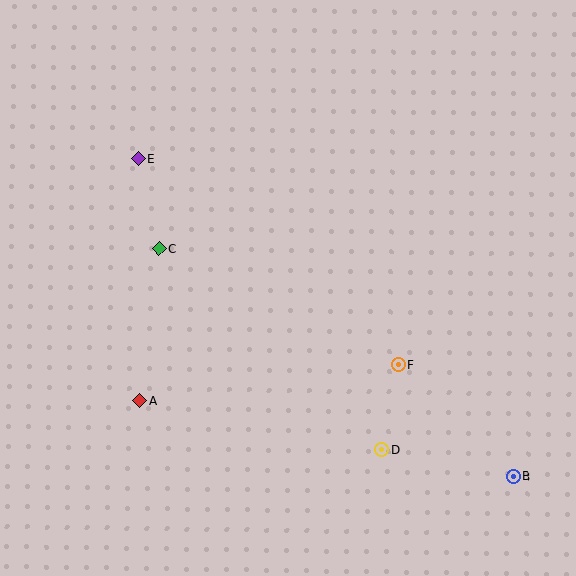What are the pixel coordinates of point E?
Point E is at (138, 159).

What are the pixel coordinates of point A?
Point A is at (140, 401).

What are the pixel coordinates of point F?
Point F is at (398, 364).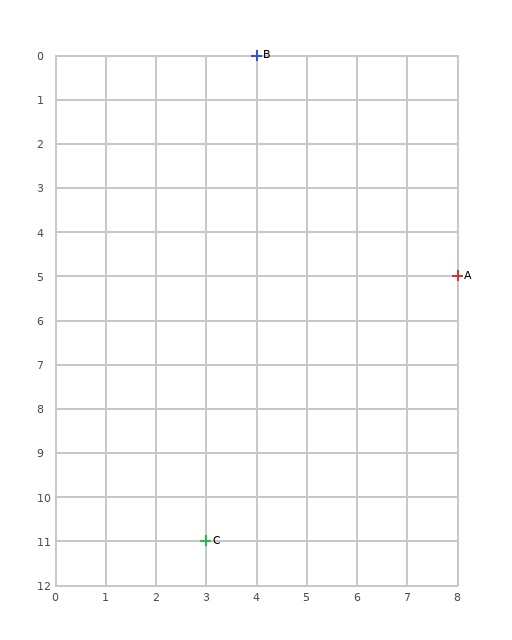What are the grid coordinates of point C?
Point C is at grid coordinates (3, 11).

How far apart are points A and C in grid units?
Points A and C are 5 columns and 6 rows apart (about 7.8 grid units diagonally).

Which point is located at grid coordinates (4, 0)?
Point B is at (4, 0).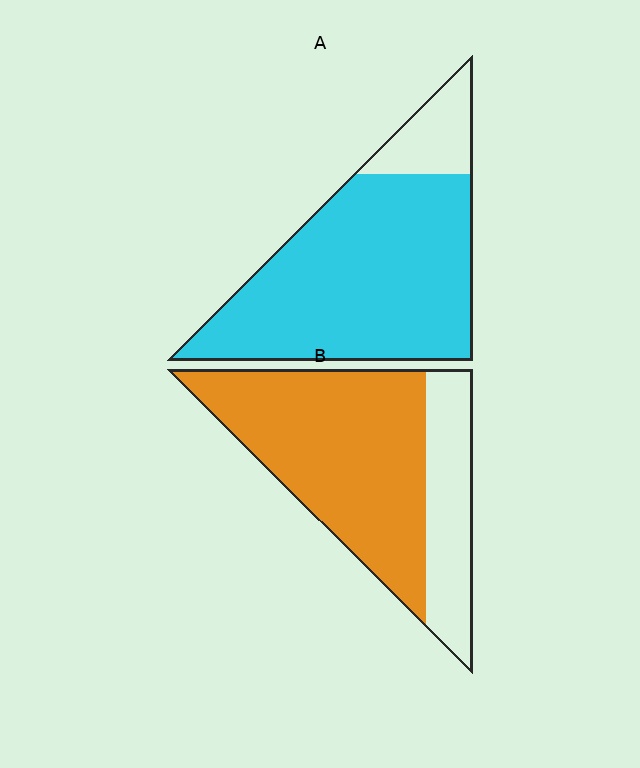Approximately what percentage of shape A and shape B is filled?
A is approximately 85% and B is approximately 70%.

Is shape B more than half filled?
Yes.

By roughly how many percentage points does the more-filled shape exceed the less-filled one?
By roughly 15 percentage points (A over B).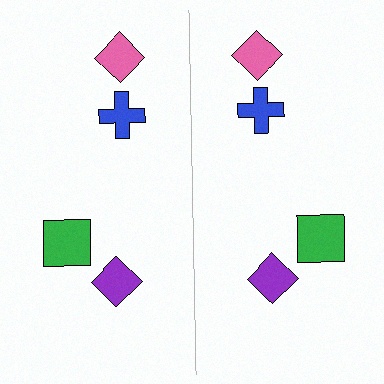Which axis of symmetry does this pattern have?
The pattern has a vertical axis of symmetry running through the center of the image.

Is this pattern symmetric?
Yes, this pattern has bilateral (reflection) symmetry.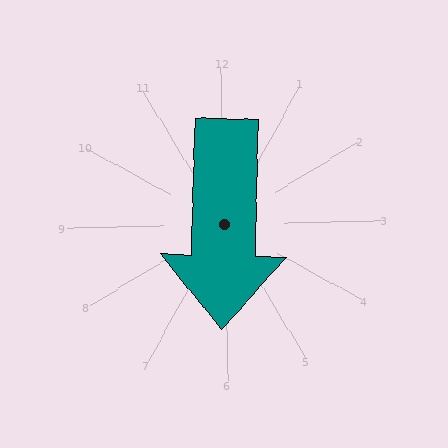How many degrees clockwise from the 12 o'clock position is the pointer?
Approximately 183 degrees.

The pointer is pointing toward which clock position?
Roughly 6 o'clock.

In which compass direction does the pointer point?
South.